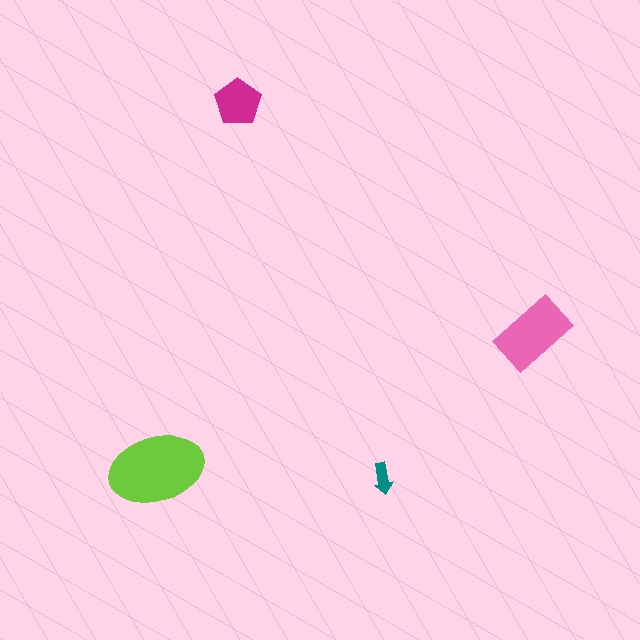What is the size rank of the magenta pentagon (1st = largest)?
3rd.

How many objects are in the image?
There are 4 objects in the image.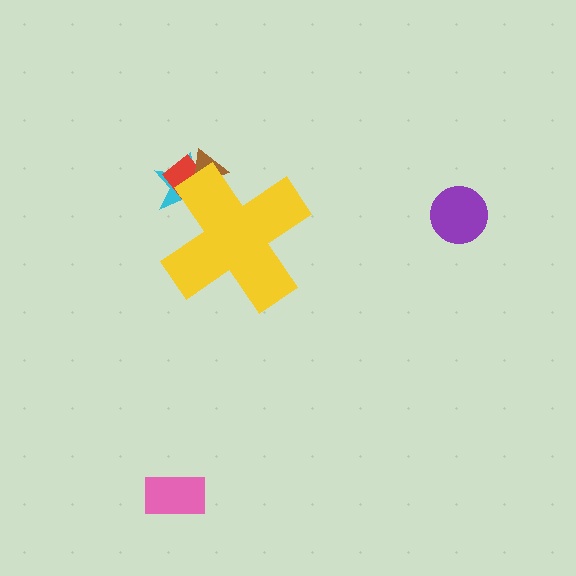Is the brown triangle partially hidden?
Yes, the brown triangle is partially hidden behind the yellow cross.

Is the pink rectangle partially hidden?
No, the pink rectangle is fully visible.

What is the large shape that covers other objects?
A yellow cross.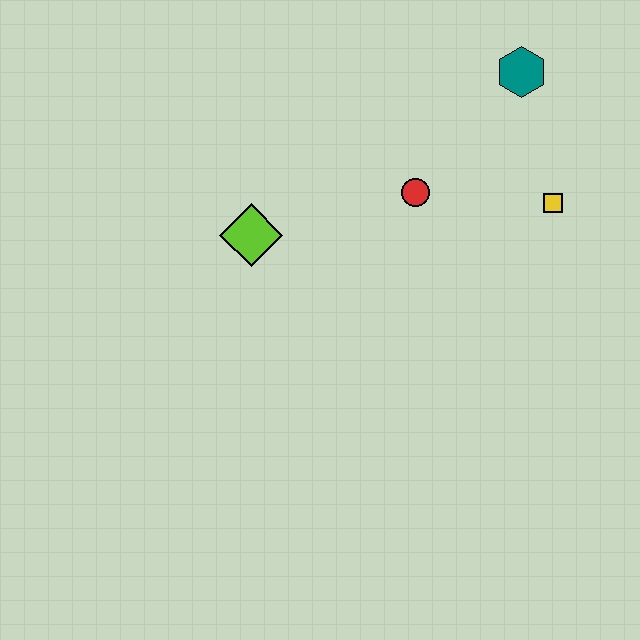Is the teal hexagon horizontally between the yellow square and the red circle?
Yes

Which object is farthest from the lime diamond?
The teal hexagon is farthest from the lime diamond.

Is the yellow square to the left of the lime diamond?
No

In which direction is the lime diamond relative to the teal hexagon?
The lime diamond is to the left of the teal hexagon.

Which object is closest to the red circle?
The yellow square is closest to the red circle.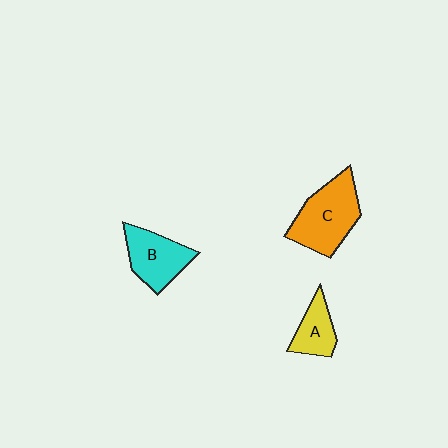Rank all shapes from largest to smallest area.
From largest to smallest: C (orange), B (cyan), A (yellow).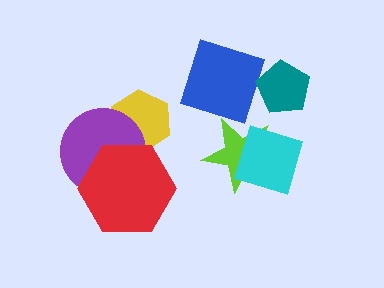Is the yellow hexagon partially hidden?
Yes, it is partially covered by another shape.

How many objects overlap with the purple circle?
2 objects overlap with the purple circle.